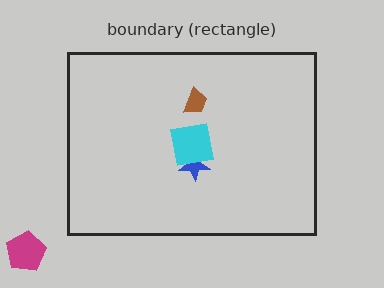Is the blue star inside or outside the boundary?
Inside.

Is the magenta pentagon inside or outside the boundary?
Outside.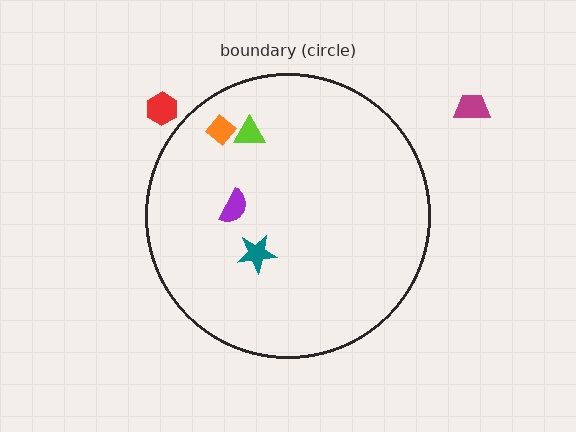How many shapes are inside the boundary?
4 inside, 2 outside.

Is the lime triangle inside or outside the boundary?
Inside.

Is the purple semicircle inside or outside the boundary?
Inside.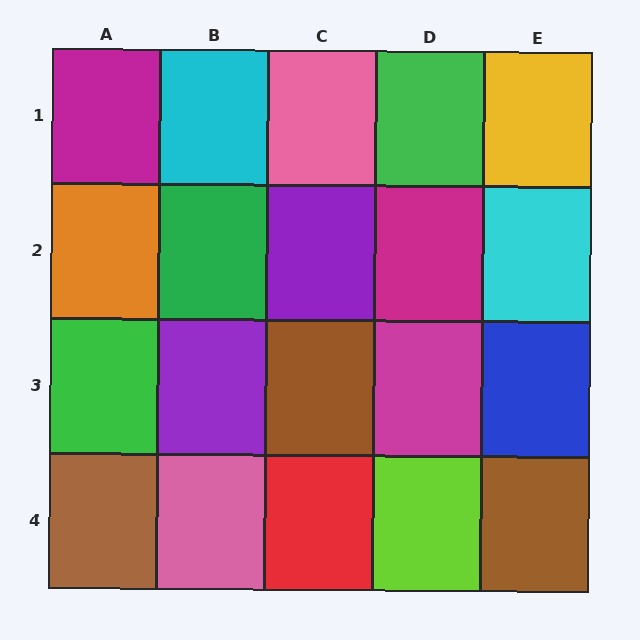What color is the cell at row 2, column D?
Magenta.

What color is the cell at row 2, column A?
Orange.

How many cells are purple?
2 cells are purple.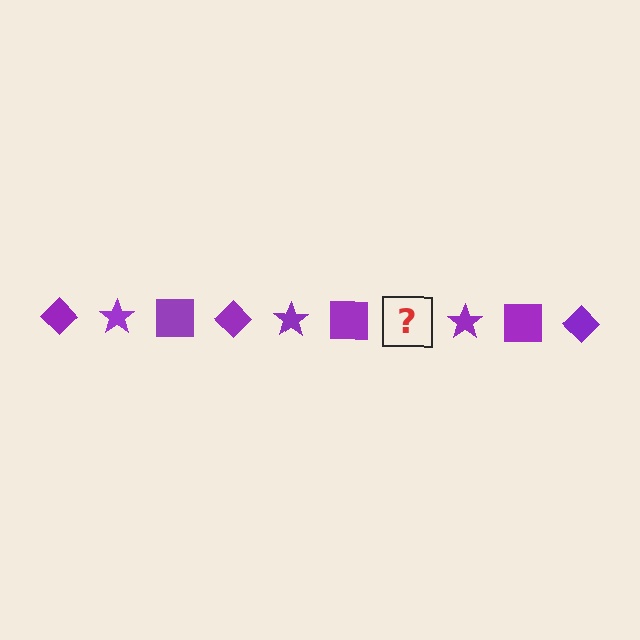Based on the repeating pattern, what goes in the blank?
The blank should be a purple diamond.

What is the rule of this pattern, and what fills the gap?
The rule is that the pattern cycles through diamond, star, square shapes in purple. The gap should be filled with a purple diamond.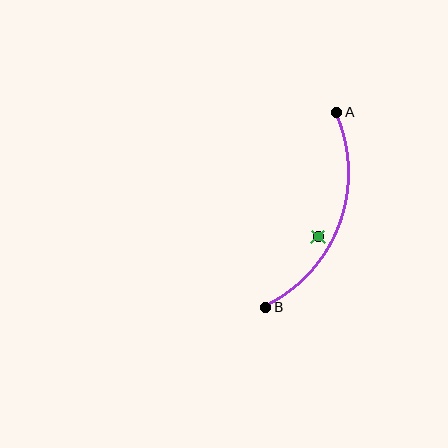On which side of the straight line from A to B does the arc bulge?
The arc bulges to the right of the straight line connecting A and B.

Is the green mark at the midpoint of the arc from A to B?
No — the green mark does not lie on the arc at all. It sits slightly inside the curve.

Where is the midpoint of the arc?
The arc midpoint is the point on the curve farthest from the straight line joining A and B. It sits to the right of that line.